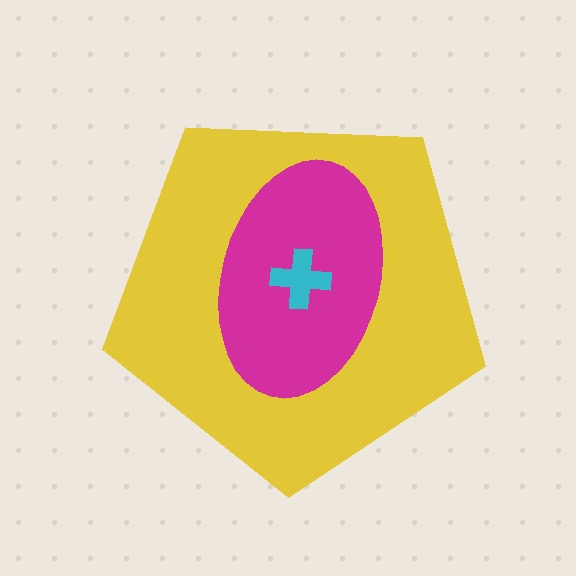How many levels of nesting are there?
3.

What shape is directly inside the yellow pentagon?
The magenta ellipse.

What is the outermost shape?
The yellow pentagon.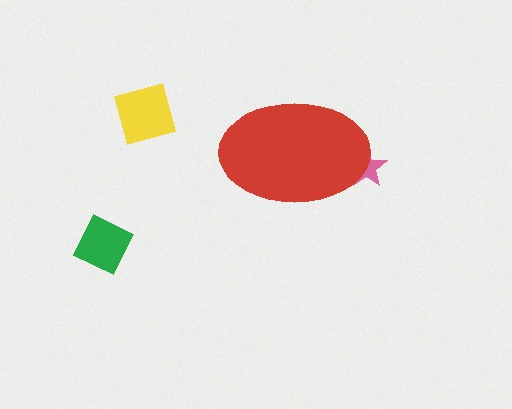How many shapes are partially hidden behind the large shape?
1 shape is partially hidden.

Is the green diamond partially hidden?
No, the green diamond is fully visible.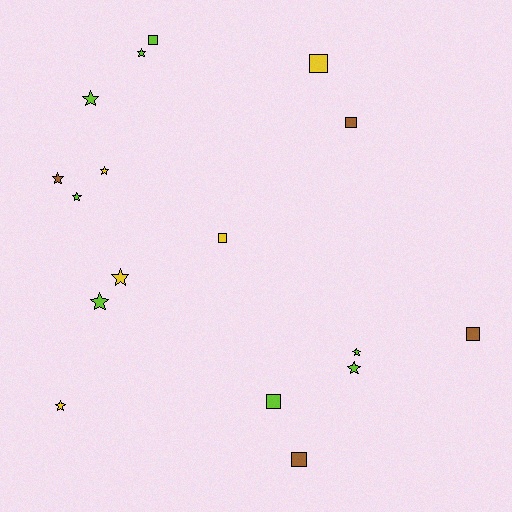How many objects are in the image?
There are 17 objects.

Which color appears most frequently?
Lime, with 8 objects.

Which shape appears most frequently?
Star, with 10 objects.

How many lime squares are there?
There are 2 lime squares.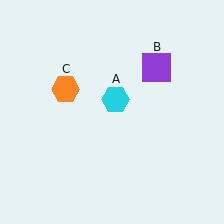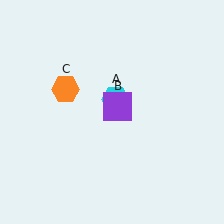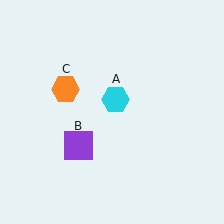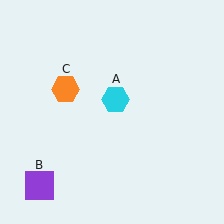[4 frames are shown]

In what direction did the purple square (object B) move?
The purple square (object B) moved down and to the left.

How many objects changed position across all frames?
1 object changed position: purple square (object B).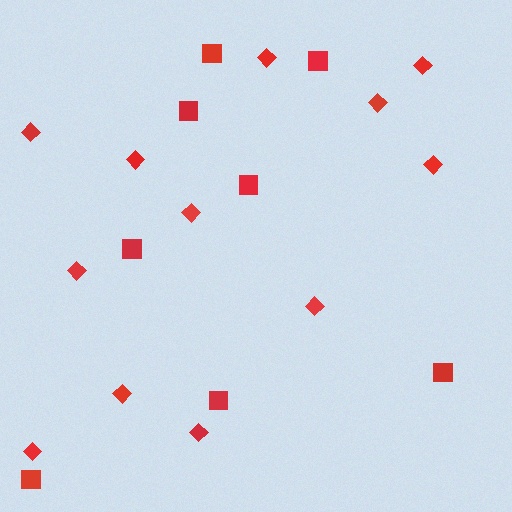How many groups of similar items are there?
There are 2 groups: one group of squares (8) and one group of diamonds (12).